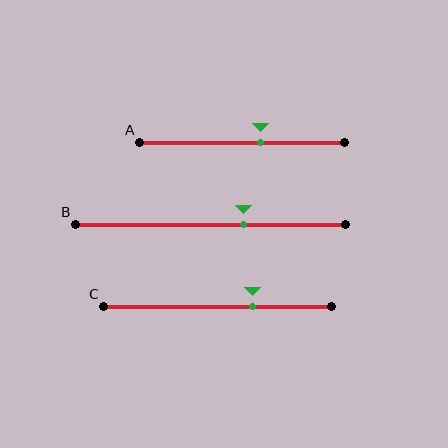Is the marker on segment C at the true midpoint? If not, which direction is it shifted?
No, the marker on segment C is shifted to the right by about 15% of the segment length.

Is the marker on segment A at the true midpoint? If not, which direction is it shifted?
No, the marker on segment A is shifted to the right by about 9% of the segment length.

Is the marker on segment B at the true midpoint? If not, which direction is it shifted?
No, the marker on segment B is shifted to the right by about 12% of the segment length.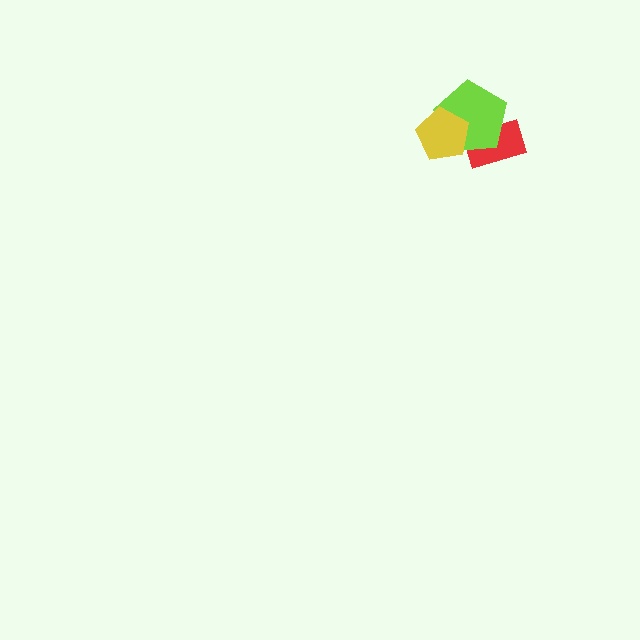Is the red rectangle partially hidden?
Yes, it is partially covered by another shape.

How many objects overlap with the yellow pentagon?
1 object overlaps with the yellow pentagon.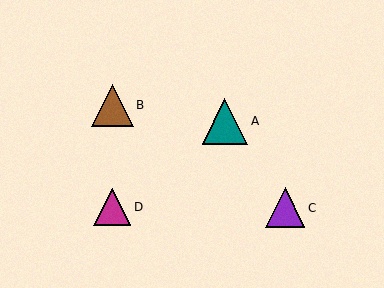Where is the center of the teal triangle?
The center of the teal triangle is at (225, 122).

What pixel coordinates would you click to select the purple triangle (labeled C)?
Click at (285, 208) to select the purple triangle C.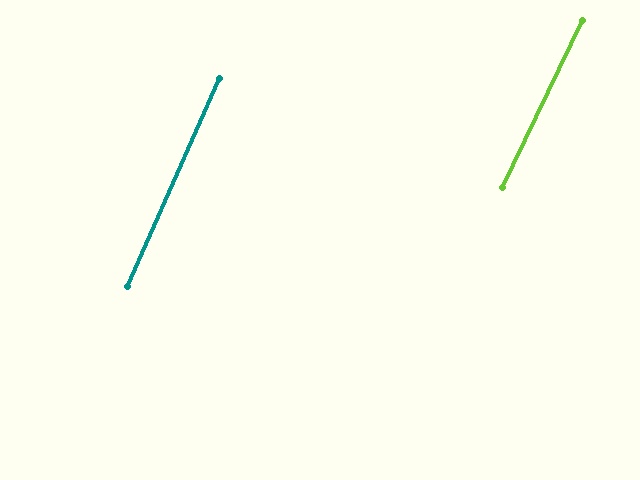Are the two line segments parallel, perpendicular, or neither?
Parallel — their directions differ by only 1.9°.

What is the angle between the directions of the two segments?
Approximately 2 degrees.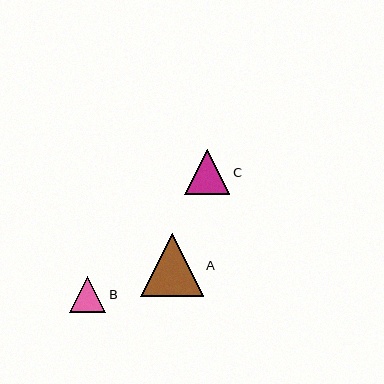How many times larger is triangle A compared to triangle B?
Triangle A is approximately 1.7 times the size of triangle B.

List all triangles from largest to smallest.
From largest to smallest: A, C, B.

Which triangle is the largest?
Triangle A is the largest with a size of approximately 63 pixels.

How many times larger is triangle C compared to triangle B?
Triangle C is approximately 1.3 times the size of triangle B.